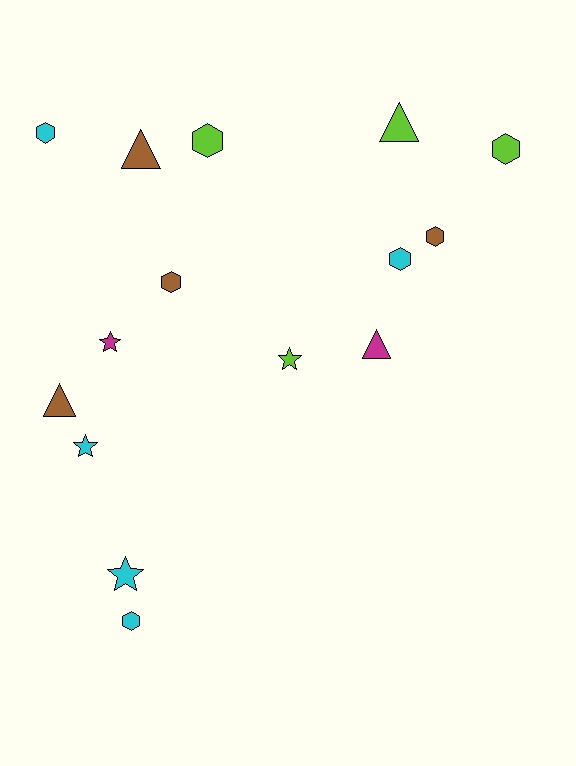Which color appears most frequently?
Cyan, with 5 objects.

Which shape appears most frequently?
Hexagon, with 7 objects.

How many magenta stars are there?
There is 1 magenta star.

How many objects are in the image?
There are 15 objects.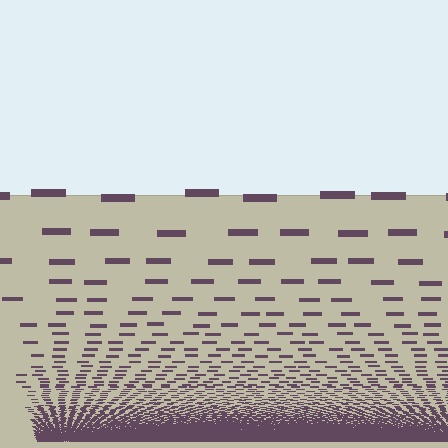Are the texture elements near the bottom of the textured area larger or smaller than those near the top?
Smaller. The gradient is inverted — elements near the bottom are smaller and denser.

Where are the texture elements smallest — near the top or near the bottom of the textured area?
Near the bottom.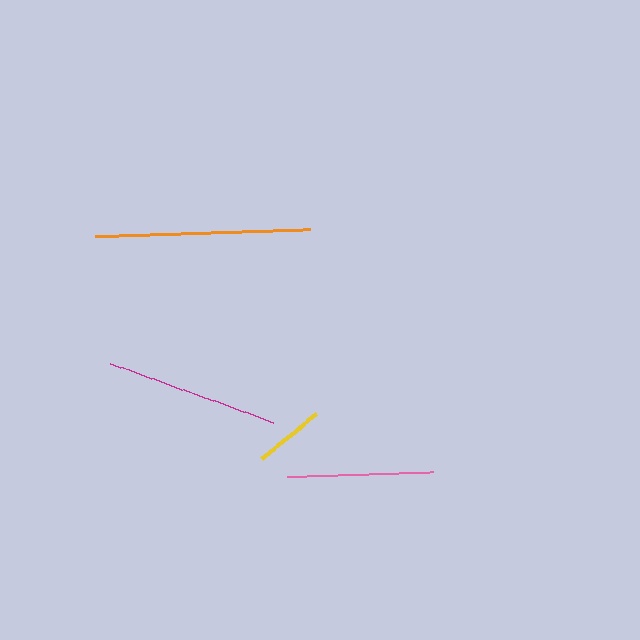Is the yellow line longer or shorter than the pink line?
The pink line is longer than the yellow line.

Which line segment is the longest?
The orange line is the longest at approximately 215 pixels.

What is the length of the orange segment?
The orange segment is approximately 215 pixels long.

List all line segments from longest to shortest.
From longest to shortest: orange, magenta, pink, yellow.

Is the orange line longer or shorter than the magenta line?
The orange line is longer than the magenta line.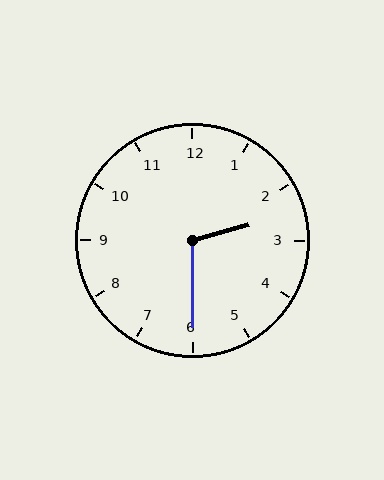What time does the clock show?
2:30.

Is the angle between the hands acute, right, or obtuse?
It is obtuse.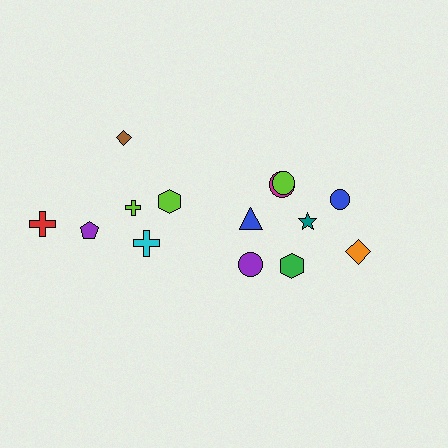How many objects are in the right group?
There are 8 objects.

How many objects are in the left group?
There are 6 objects.